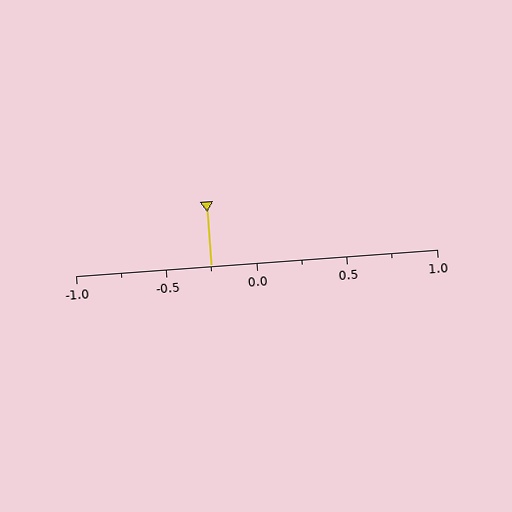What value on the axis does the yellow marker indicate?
The marker indicates approximately -0.25.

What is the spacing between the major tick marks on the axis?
The major ticks are spaced 0.5 apart.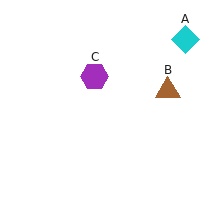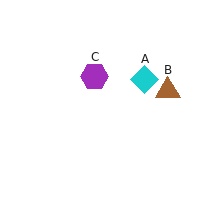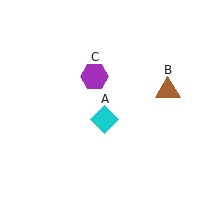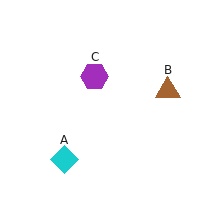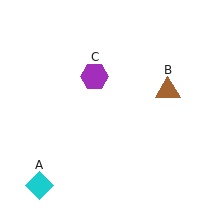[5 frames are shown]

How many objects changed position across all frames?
1 object changed position: cyan diamond (object A).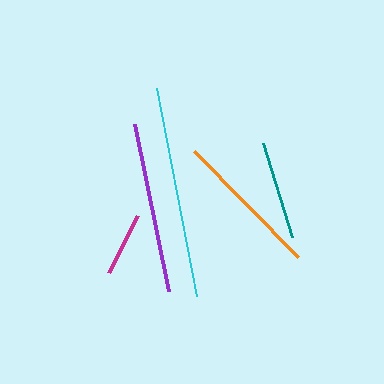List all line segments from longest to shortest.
From longest to shortest: cyan, purple, orange, teal, magenta.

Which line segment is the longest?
The cyan line is the longest at approximately 212 pixels.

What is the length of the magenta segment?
The magenta segment is approximately 64 pixels long.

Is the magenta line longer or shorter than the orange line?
The orange line is longer than the magenta line.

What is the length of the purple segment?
The purple segment is approximately 170 pixels long.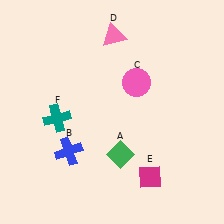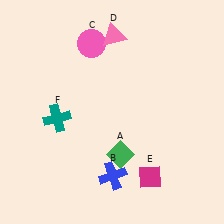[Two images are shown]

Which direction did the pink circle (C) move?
The pink circle (C) moved left.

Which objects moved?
The objects that moved are: the blue cross (B), the pink circle (C).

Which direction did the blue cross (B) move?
The blue cross (B) moved right.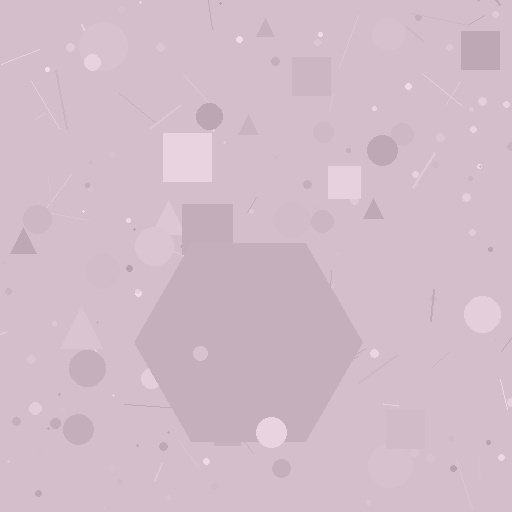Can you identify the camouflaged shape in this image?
The camouflaged shape is a hexagon.